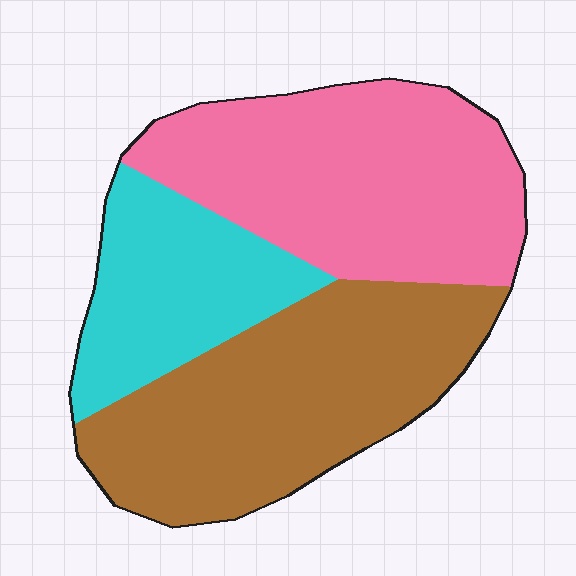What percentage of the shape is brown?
Brown takes up about two fifths (2/5) of the shape.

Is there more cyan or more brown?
Brown.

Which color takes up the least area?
Cyan, at roughly 20%.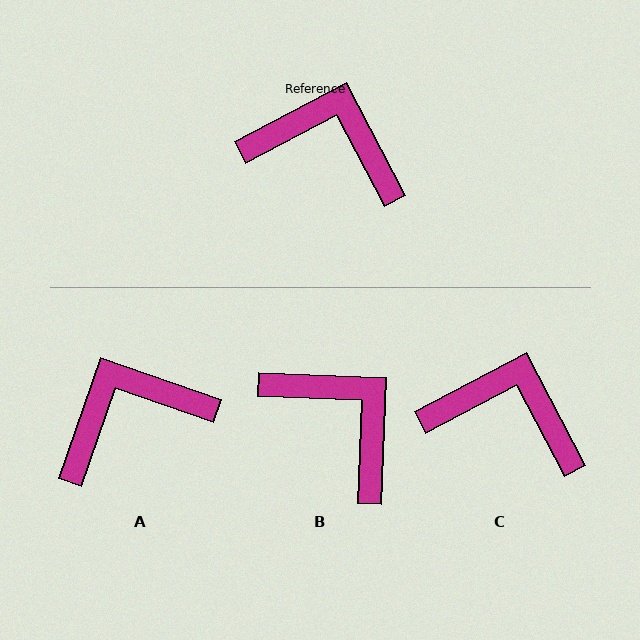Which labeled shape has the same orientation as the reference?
C.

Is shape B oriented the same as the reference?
No, it is off by about 30 degrees.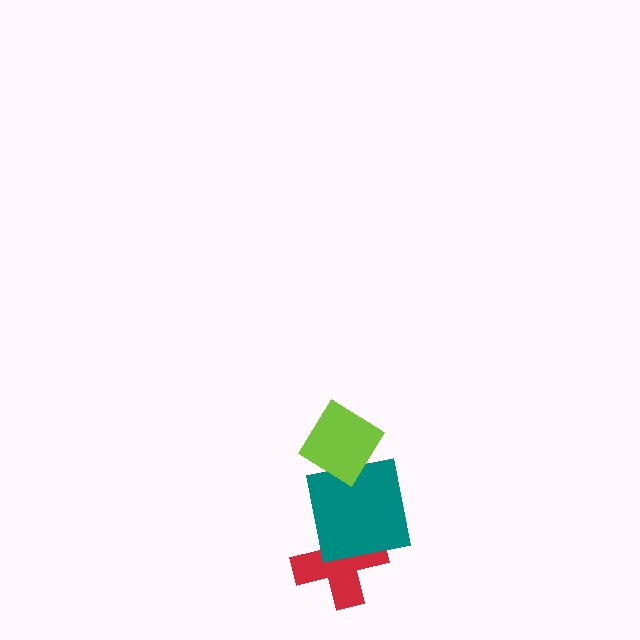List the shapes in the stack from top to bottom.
From top to bottom: the lime diamond, the teal square, the red cross.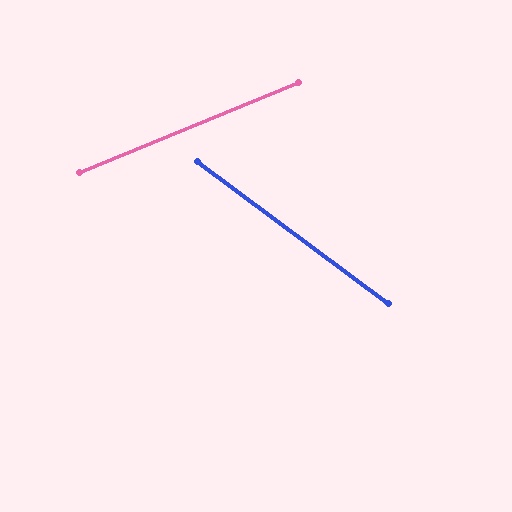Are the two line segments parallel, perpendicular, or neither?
Neither parallel nor perpendicular — they differ by about 59°.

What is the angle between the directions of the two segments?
Approximately 59 degrees.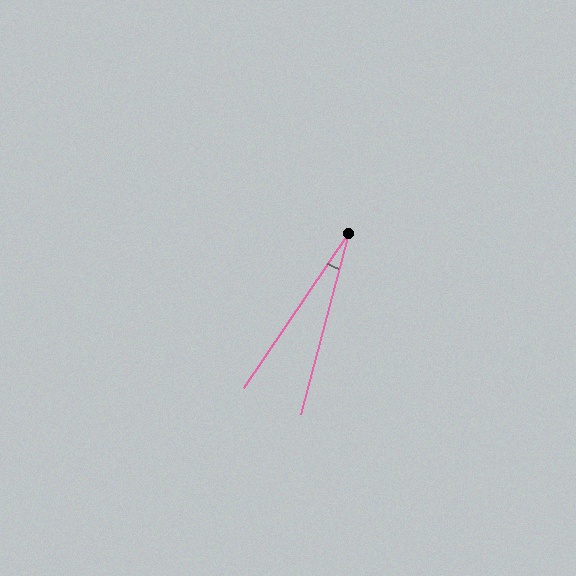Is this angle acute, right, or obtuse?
It is acute.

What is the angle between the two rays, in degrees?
Approximately 19 degrees.